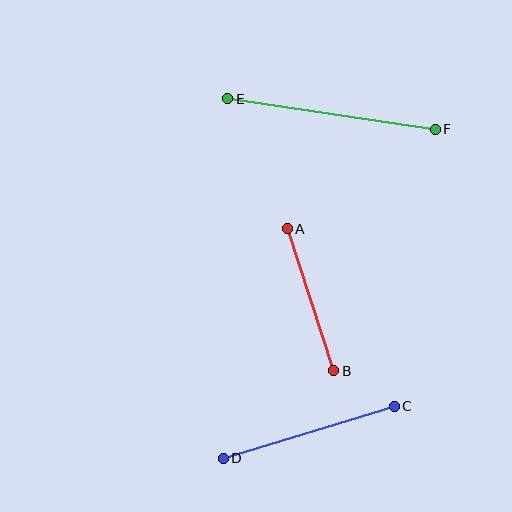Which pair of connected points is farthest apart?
Points E and F are farthest apart.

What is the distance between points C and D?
The distance is approximately 179 pixels.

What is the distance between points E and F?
The distance is approximately 210 pixels.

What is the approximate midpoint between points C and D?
The midpoint is at approximately (309, 432) pixels.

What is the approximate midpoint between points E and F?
The midpoint is at approximately (332, 114) pixels.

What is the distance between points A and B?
The distance is approximately 150 pixels.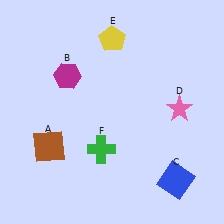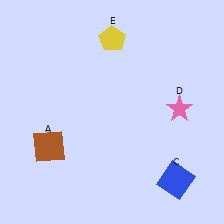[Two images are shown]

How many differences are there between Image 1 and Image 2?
There are 2 differences between the two images.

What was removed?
The green cross (F), the magenta hexagon (B) were removed in Image 2.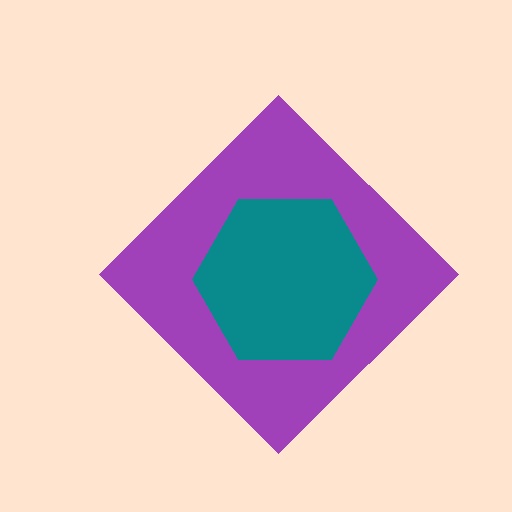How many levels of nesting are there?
2.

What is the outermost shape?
The purple diamond.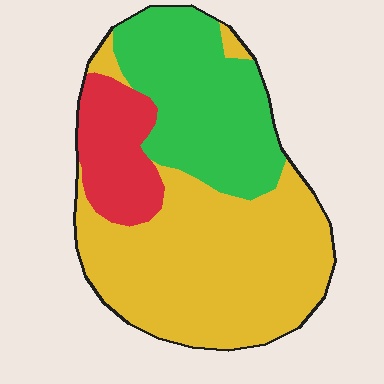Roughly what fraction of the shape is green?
Green covers 32% of the shape.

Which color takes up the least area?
Red, at roughly 15%.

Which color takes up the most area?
Yellow, at roughly 55%.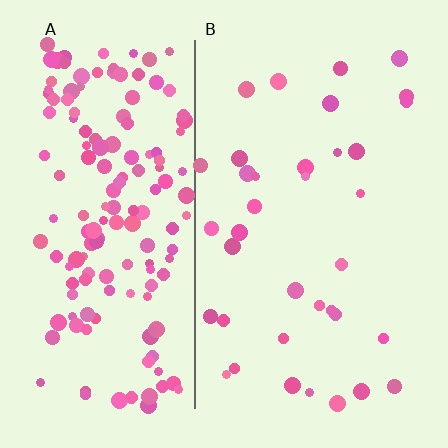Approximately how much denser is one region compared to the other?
Approximately 4.5× — region A over region B.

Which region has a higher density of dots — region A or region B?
A (the left).